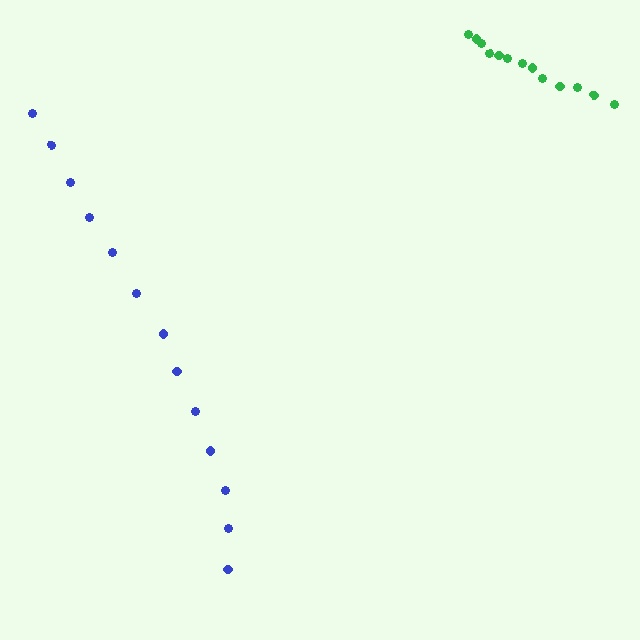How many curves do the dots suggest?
There are 2 distinct paths.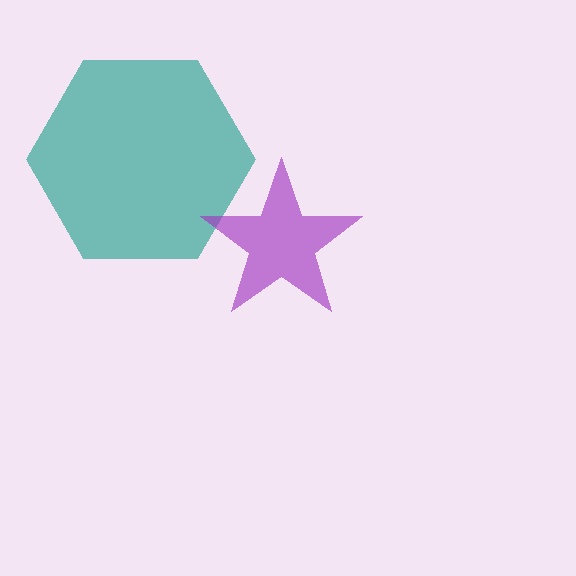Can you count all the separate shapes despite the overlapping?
Yes, there are 2 separate shapes.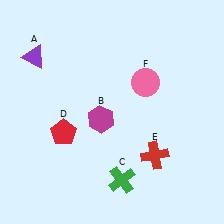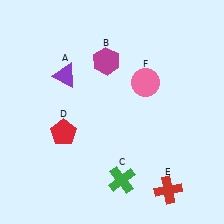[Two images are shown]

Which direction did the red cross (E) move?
The red cross (E) moved down.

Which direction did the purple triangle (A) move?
The purple triangle (A) moved right.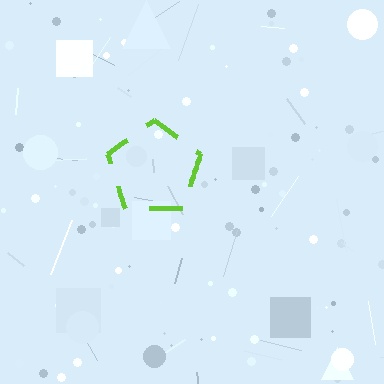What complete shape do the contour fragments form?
The contour fragments form a pentagon.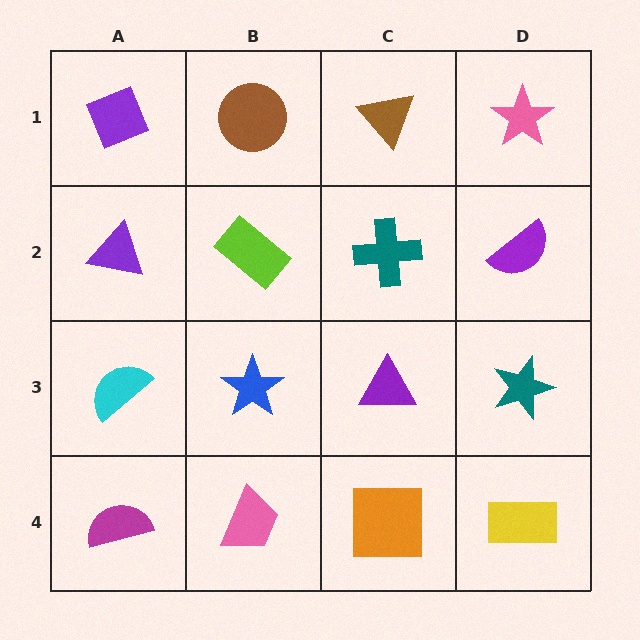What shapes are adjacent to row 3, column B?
A lime rectangle (row 2, column B), a pink trapezoid (row 4, column B), a cyan semicircle (row 3, column A), a purple triangle (row 3, column C).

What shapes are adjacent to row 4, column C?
A purple triangle (row 3, column C), a pink trapezoid (row 4, column B), a yellow rectangle (row 4, column D).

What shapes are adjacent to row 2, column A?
A purple diamond (row 1, column A), a cyan semicircle (row 3, column A), a lime rectangle (row 2, column B).